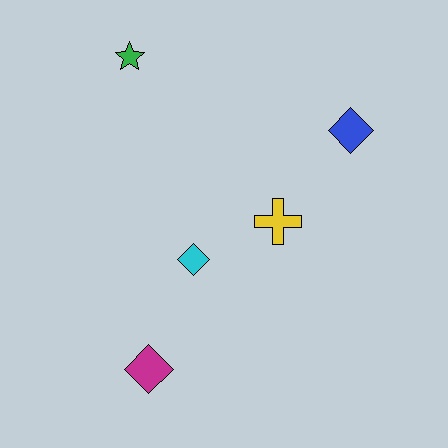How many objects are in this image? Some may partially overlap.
There are 5 objects.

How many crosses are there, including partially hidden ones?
There is 1 cross.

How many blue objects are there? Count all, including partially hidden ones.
There is 1 blue object.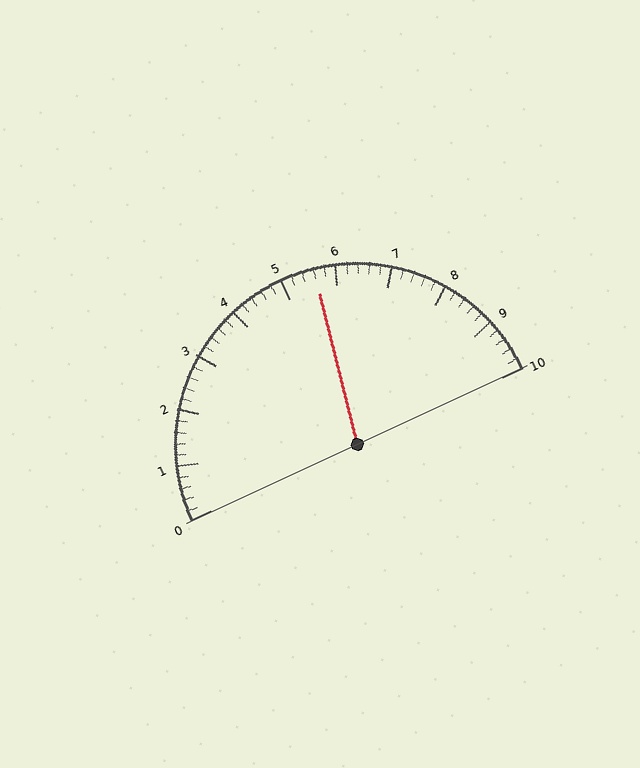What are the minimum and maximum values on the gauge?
The gauge ranges from 0 to 10.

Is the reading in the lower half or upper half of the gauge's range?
The reading is in the upper half of the range (0 to 10).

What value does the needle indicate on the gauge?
The needle indicates approximately 5.6.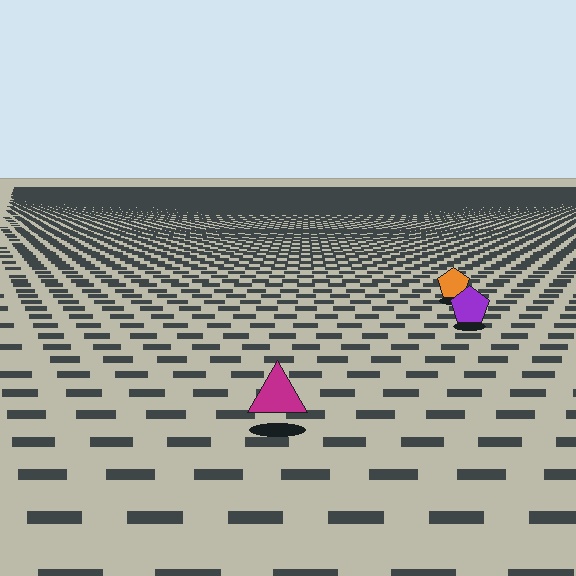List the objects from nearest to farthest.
From nearest to farthest: the magenta triangle, the purple pentagon, the orange pentagon.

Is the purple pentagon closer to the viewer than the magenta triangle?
No. The magenta triangle is closer — you can tell from the texture gradient: the ground texture is coarser near it.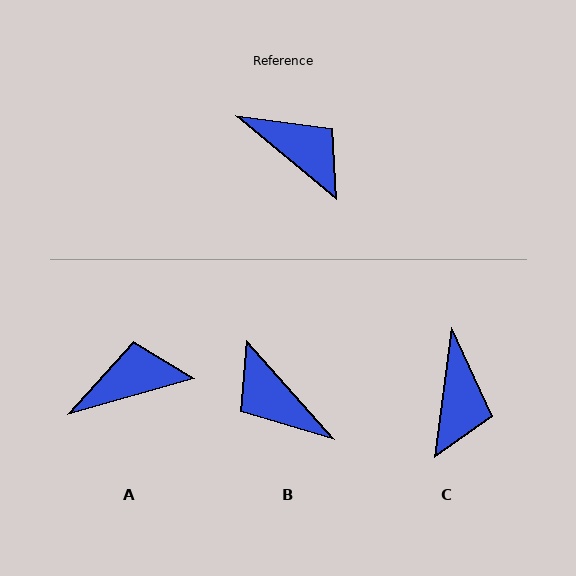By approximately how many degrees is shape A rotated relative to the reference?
Approximately 55 degrees counter-clockwise.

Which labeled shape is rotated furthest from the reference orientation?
B, about 171 degrees away.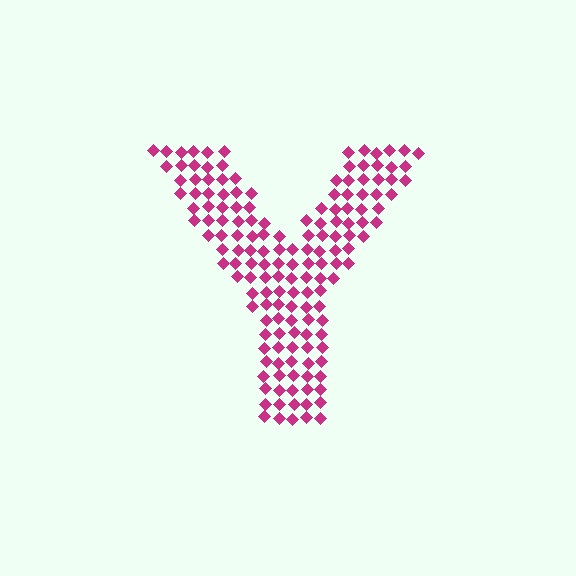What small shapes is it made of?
It is made of small diamonds.